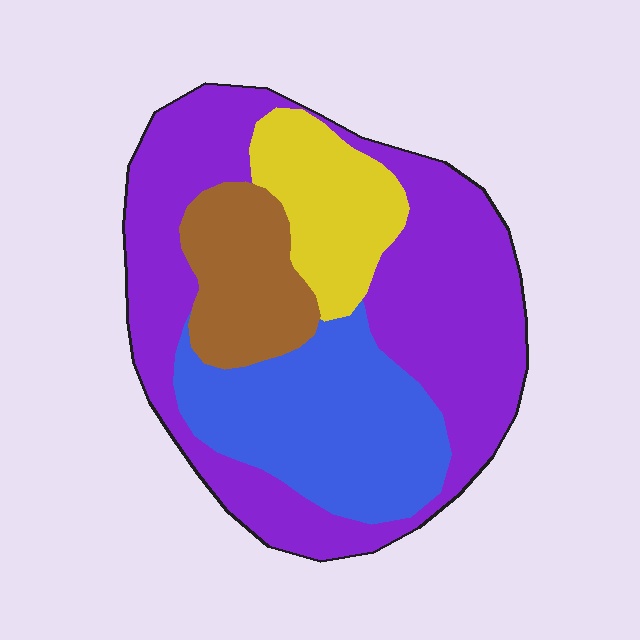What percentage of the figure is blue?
Blue covers about 25% of the figure.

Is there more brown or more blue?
Blue.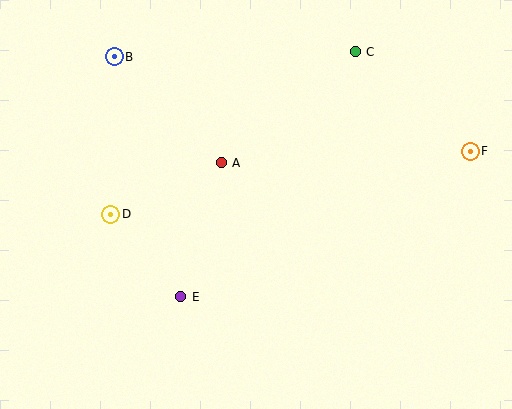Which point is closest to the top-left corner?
Point B is closest to the top-left corner.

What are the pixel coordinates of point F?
Point F is at (470, 151).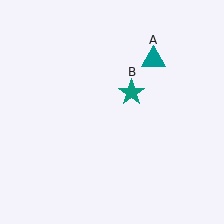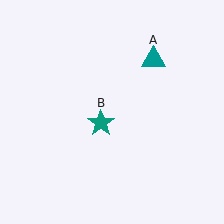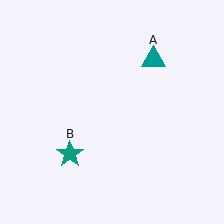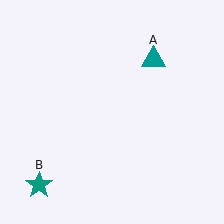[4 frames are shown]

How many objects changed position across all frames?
1 object changed position: teal star (object B).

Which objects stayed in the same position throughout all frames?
Teal triangle (object A) remained stationary.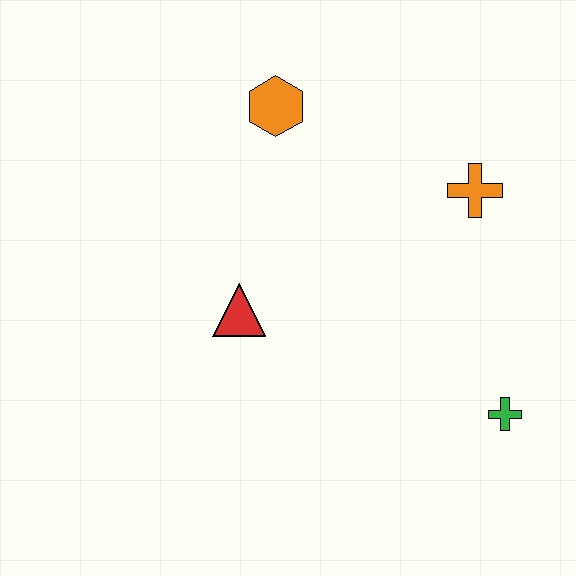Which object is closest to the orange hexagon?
The red triangle is closest to the orange hexagon.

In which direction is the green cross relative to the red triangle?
The green cross is to the right of the red triangle.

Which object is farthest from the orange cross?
The red triangle is farthest from the orange cross.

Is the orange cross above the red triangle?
Yes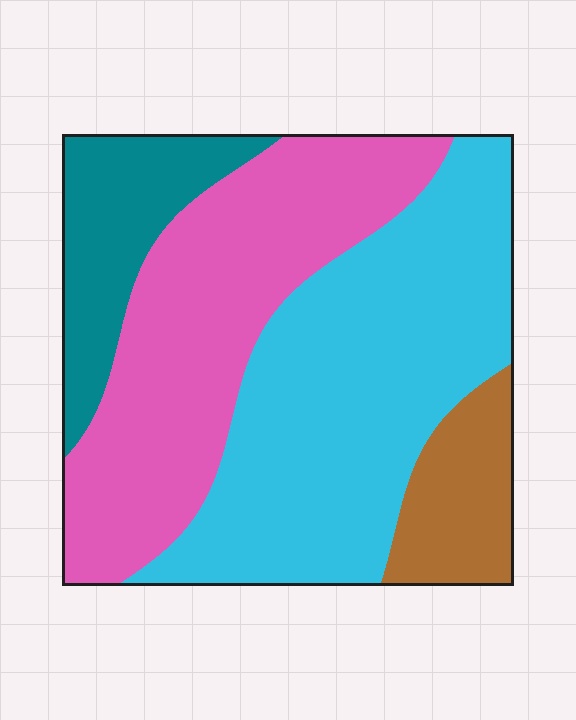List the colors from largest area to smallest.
From largest to smallest: cyan, pink, teal, brown.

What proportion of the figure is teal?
Teal covers about 15% of the figure.